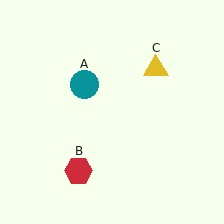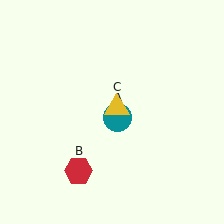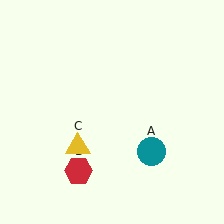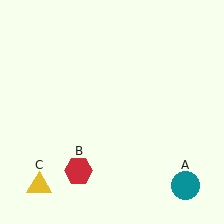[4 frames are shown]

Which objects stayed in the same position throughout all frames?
Red hexagon (object B) remained stationary.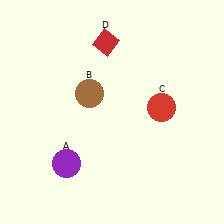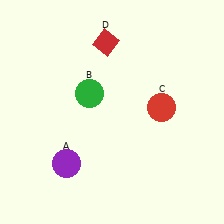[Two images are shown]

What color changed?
The circle (B) changed from brown in Image 1 to green in Image 2.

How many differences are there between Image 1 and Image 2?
There is 1 difference between the two images.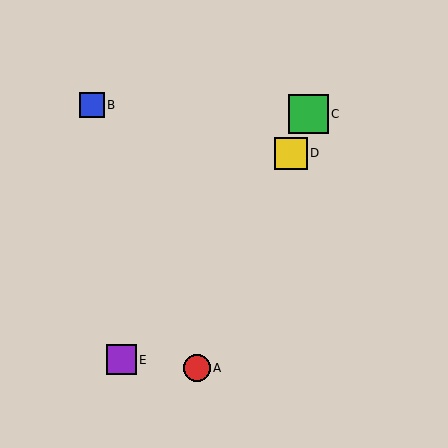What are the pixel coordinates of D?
Object D is at (291, 153).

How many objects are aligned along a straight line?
3 objects (A, C, D) are aligned along a straight line.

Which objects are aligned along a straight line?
Objects A, C, D are aligned along a straight line.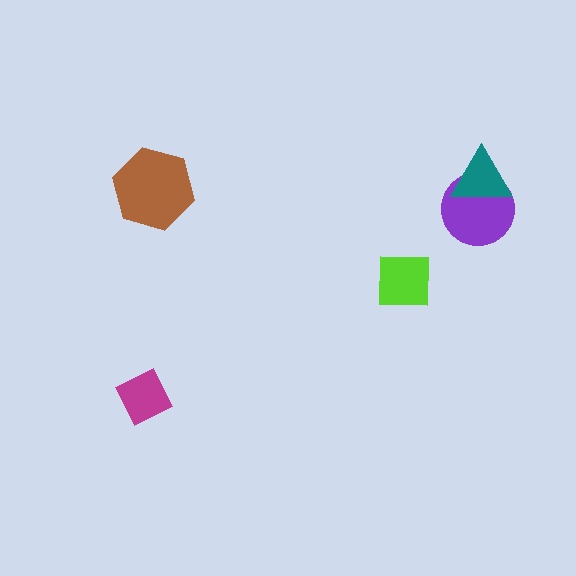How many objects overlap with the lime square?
0 objects overlap with the lime square.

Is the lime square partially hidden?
No, no other shape covers it.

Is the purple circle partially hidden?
Yes, it is partially covered by another shape.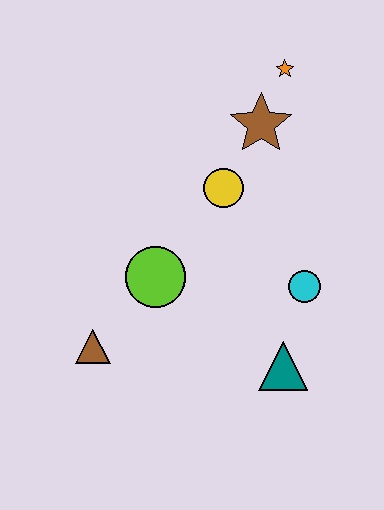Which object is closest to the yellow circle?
The brown star is closest to the yellow circle.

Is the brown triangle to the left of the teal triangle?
Yes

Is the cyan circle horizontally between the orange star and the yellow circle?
No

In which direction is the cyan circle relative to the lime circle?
The cyan circle is to the right of the lime circle.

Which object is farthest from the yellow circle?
The brown triangle is farthest from the yellow circle.